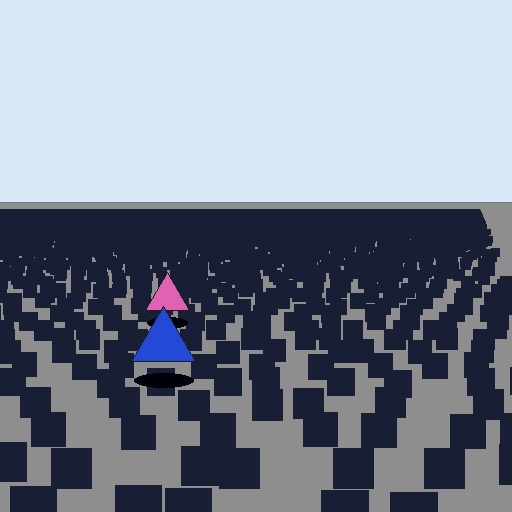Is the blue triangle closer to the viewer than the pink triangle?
Yes. The blue triangle is closer — you can tell from the texture gradient: the ground texture is coarser near it.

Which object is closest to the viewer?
The blue triangle is closest. The texture marks near it are larger and more spread out.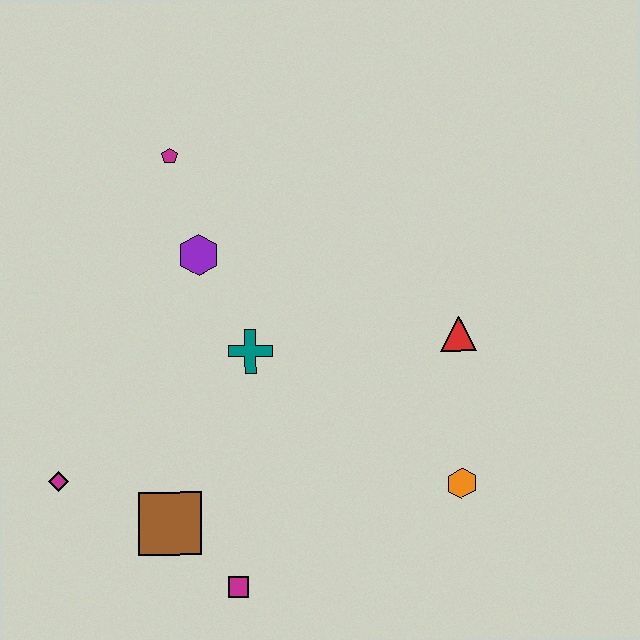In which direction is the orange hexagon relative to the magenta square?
The orange hexagon is to the right of the magenta square.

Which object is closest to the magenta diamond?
The brown square is closest to the magenta diamond.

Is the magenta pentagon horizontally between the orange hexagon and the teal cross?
No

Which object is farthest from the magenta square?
The magenta pentagon is farthest from the magenta square.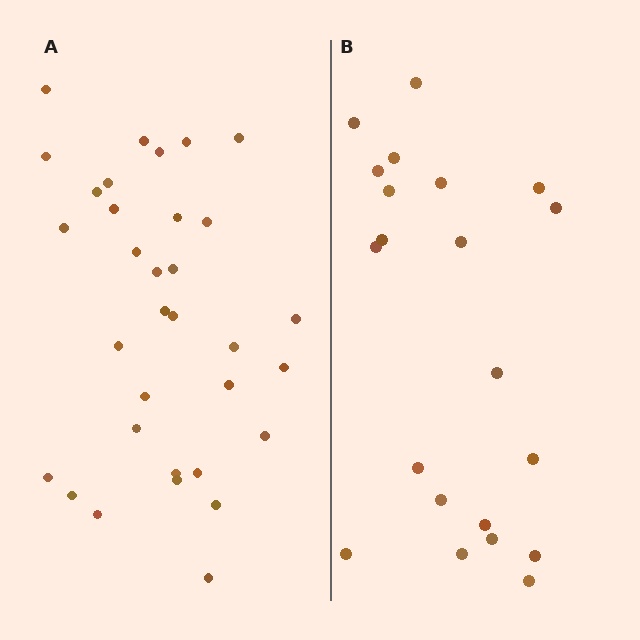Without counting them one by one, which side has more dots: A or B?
Region A (the left region) has more dots.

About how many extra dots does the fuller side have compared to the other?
Region A has roughly 12 or so more dots than region B.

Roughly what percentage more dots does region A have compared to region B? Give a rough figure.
About 55% more.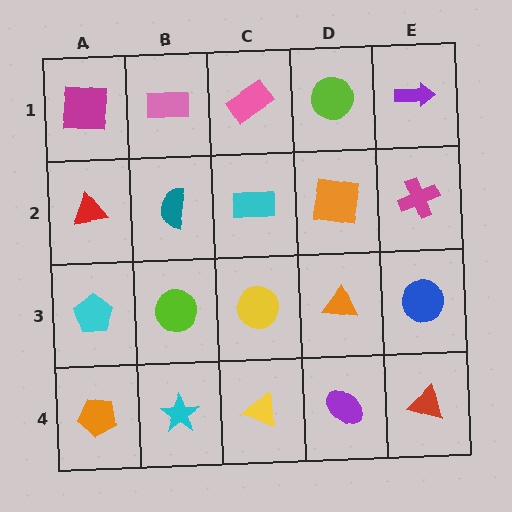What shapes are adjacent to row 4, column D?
An orange triangle (row 3, column D), a yellow triangle (row 4, column C), a red triangle (row 4, column E).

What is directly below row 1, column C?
A cyan rectangle.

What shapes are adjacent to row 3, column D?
An orange square (row 2, column D), a purple ellipse (row 4, column D), a yellow circle (row 3, column C), a blue circle (row 3, column E).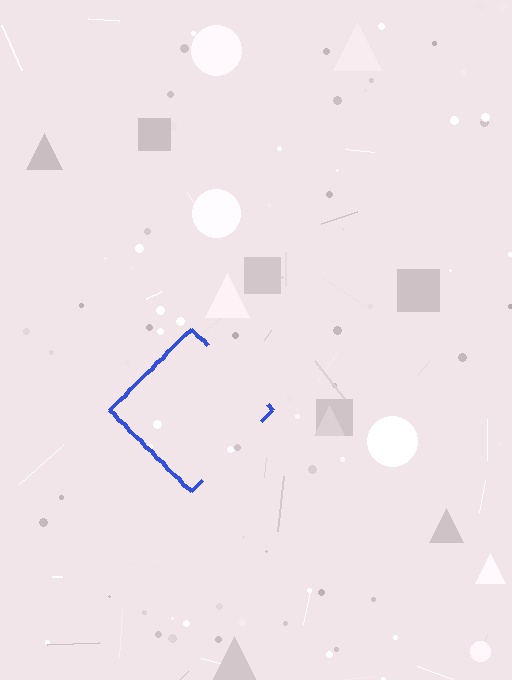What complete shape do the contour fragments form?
The contour fragments form a diamond.